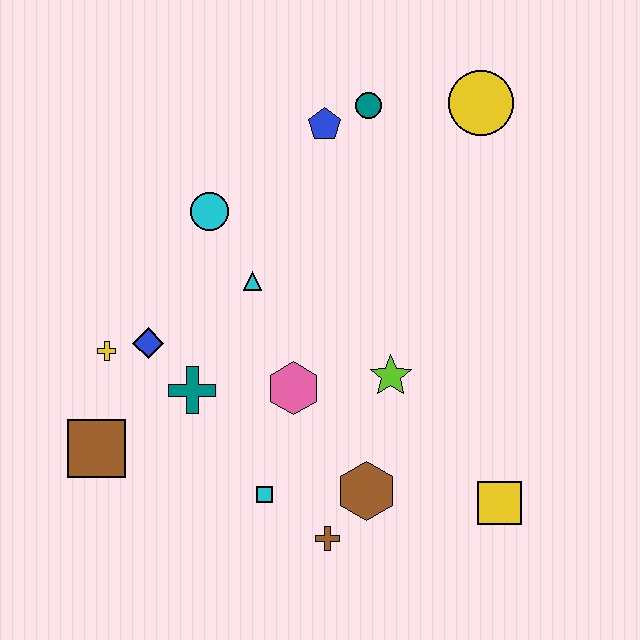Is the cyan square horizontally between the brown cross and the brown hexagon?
No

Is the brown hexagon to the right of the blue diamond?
Yes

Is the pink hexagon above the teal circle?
No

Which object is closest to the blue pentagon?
The teal circle is closest to the blue pentagon.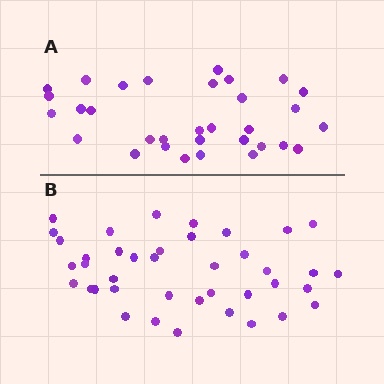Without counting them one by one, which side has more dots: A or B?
Region B (the bottom region) has more dots.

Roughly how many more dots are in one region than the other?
Region B has roughly 8 or so more dots than region A.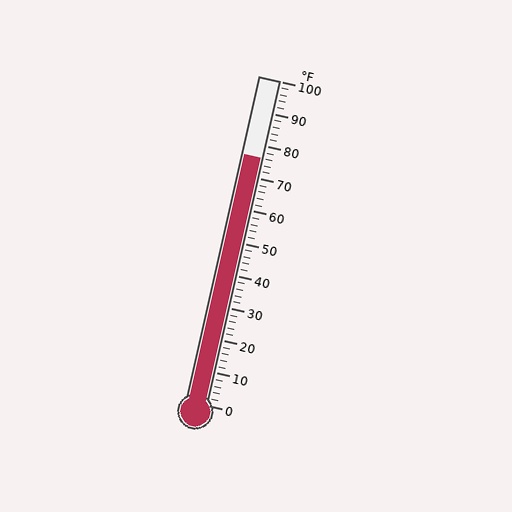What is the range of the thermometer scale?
The thermometer scale ranges from 0°F to 100°F.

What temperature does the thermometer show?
The thermometer shows approximately 76°F.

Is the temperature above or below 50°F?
The temperature is above 50°F.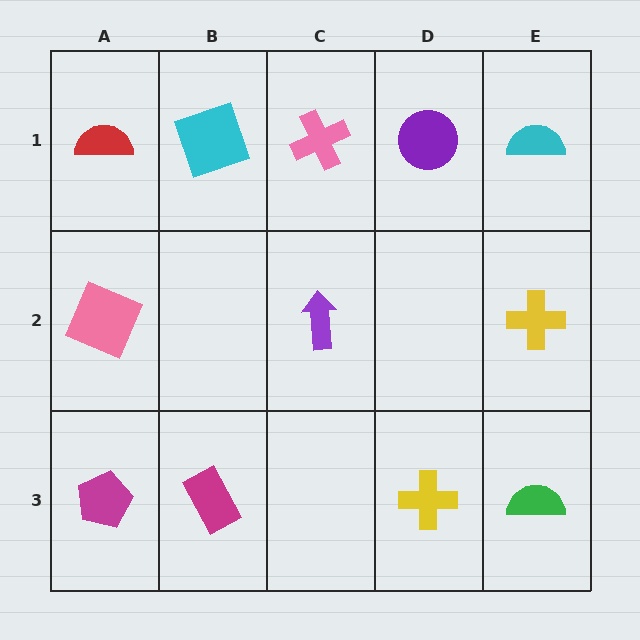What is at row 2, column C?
A purple arrow.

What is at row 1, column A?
A red semicircle.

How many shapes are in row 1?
5 shapes.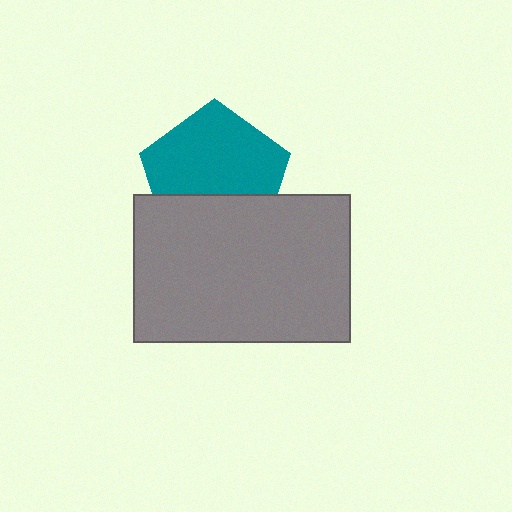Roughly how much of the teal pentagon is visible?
About half of it is visible (roughly 64%).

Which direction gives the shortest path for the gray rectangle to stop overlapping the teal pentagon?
Moving down gives the shortest separation.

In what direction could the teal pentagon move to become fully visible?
The teal pentagon could move up. That would shift it out from behind the gray rectangle entirely.